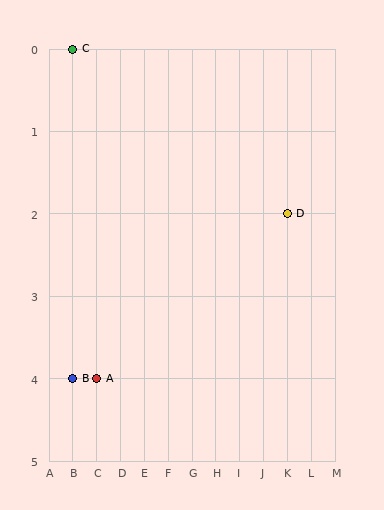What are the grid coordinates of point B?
Point B is at grid coordinates (B, 4).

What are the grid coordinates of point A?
Point A is at grid coordinates (C, 4).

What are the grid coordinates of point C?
Point C is at grid coordinates (B, 0).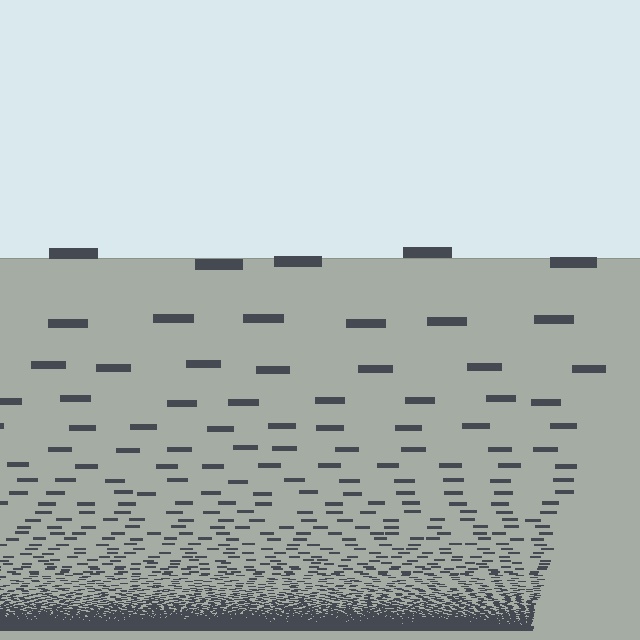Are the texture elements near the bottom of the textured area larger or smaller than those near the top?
Smaller. The gradient is inverted — elements near the bottom are smaller and denser.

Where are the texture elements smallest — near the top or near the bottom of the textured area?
Near the bottom.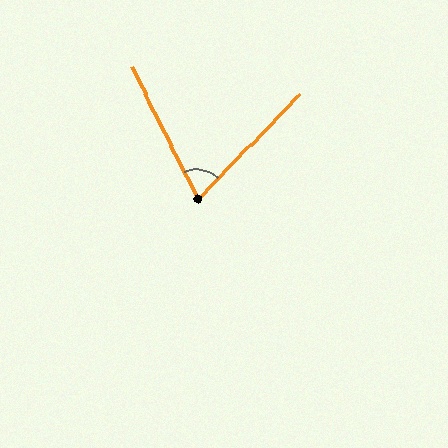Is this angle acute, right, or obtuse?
It is acute.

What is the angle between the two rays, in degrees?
Approximately 71 degrees.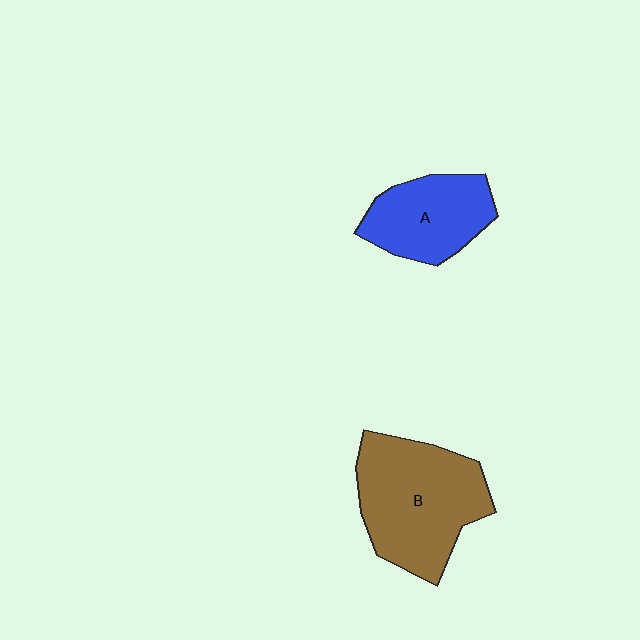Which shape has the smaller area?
Shape A (blue).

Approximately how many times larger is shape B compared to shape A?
Approximately 1.5 times.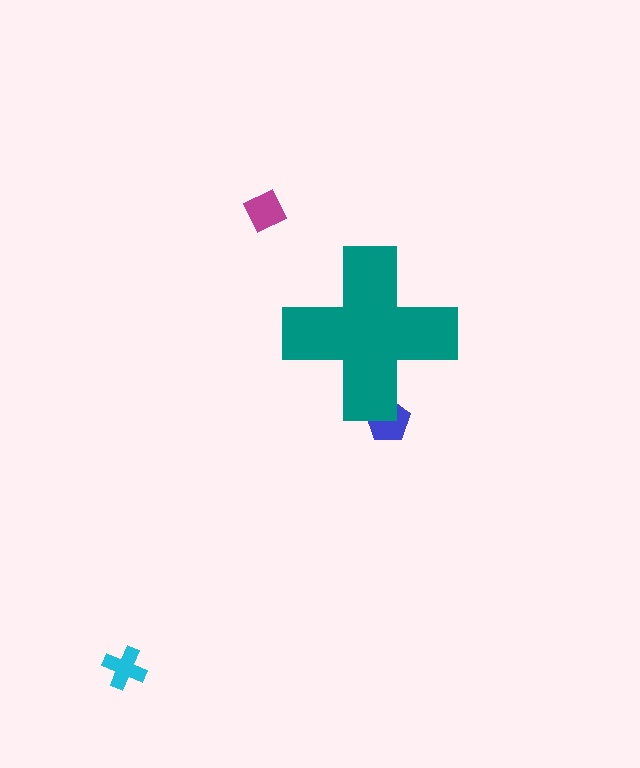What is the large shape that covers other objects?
A teal cross.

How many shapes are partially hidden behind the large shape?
1 shape is partially hidden.